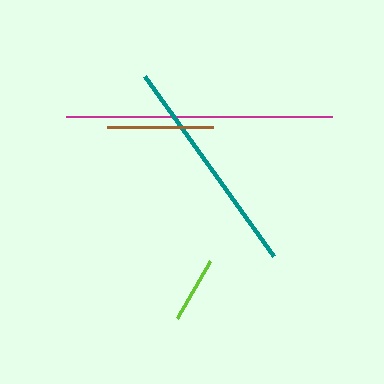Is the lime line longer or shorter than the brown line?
The brown line is longer than the lime line.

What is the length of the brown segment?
The brown segment is approximately 106 pixels long.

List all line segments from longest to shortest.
From longest to shortest: magenta, teal, brown, lime.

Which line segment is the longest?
The magenta line is the longest at approximately 266 pixels.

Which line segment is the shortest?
The lime line is the shortest at approximately 66 pixels.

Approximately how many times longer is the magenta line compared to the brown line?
The magenta line is approximately 2.5 times the length of the brown line.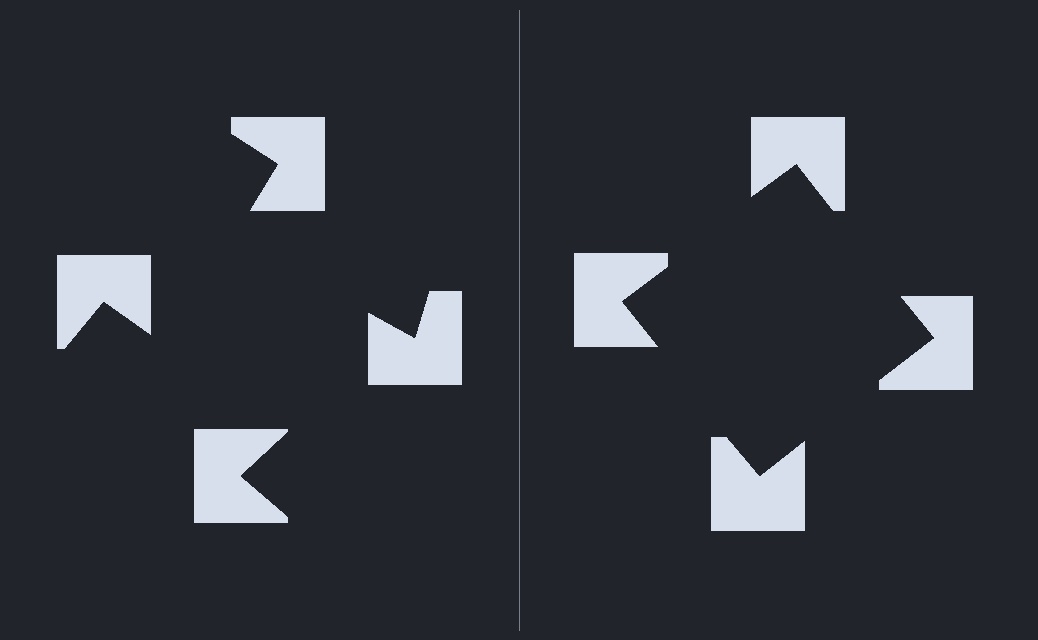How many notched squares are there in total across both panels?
8 — 4 on each side.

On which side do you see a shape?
An illusory square appears on the right side. On the left side the wedge cuts are rotated, so no coherent shape forms.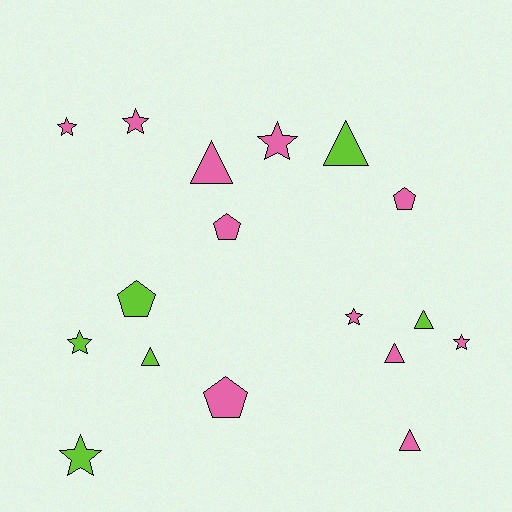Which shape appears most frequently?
Star, with 7 objects.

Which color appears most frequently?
Pink, with 11 objects.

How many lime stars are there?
There are 2 lime stars.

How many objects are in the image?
There are 17 objects.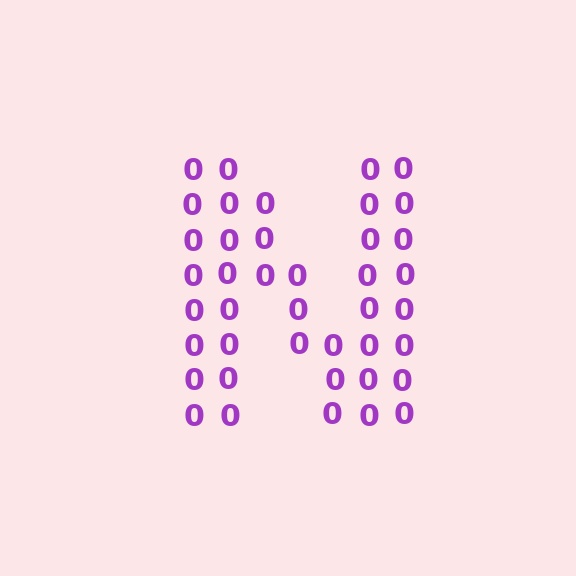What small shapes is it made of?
It is made of small digit 0's.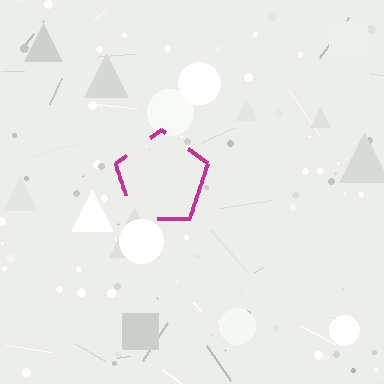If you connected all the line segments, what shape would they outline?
They would outline a pentagon.